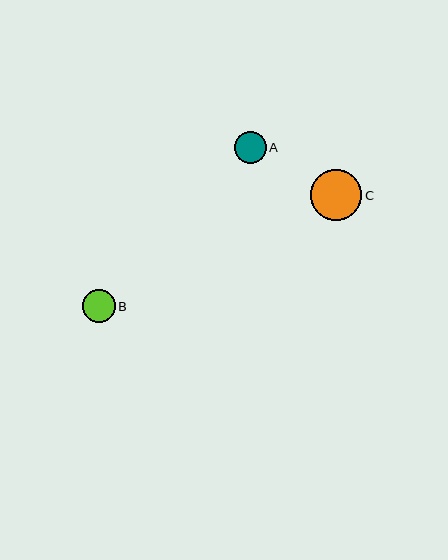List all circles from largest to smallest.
From largest to smallest: C, B, A.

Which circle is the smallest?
Circle A is the smallest with a size of approximately 32 pixels.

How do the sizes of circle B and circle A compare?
Circle B and circle A are approximately the same size.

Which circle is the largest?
Circle C is the largest with a size of approximately 51 pixels.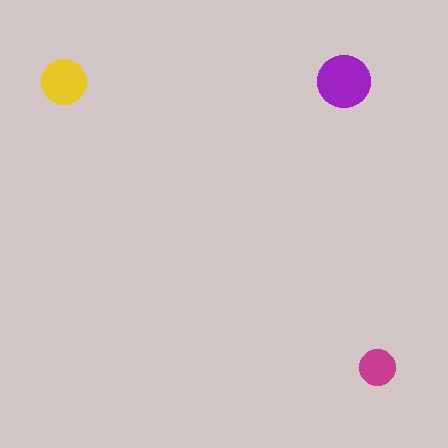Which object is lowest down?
The magenta circle is bottommost.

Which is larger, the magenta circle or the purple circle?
The purple one.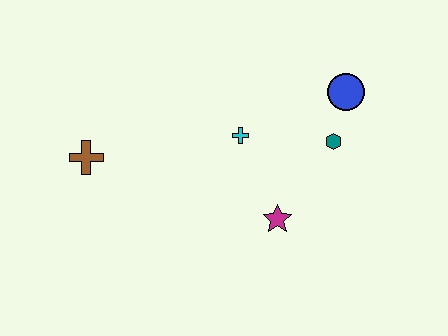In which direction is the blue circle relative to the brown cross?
The blue circle is to the right of the brown cross.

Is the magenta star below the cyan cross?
Yes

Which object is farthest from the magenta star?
The brown cross is farthest from the magenta star.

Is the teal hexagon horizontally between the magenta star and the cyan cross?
No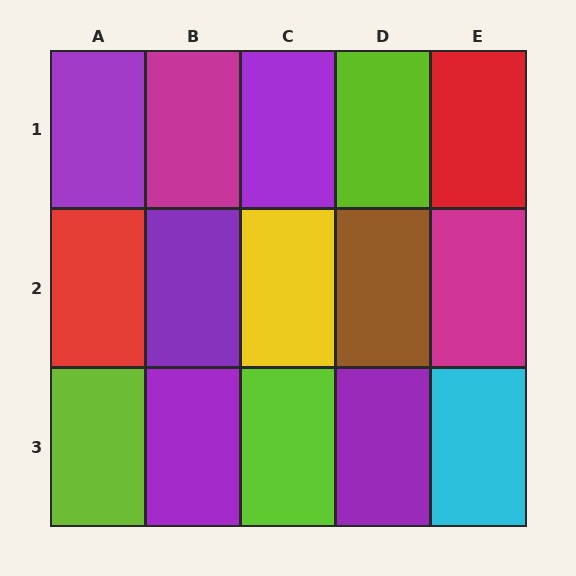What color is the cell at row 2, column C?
Yellow.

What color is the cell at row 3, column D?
Purple.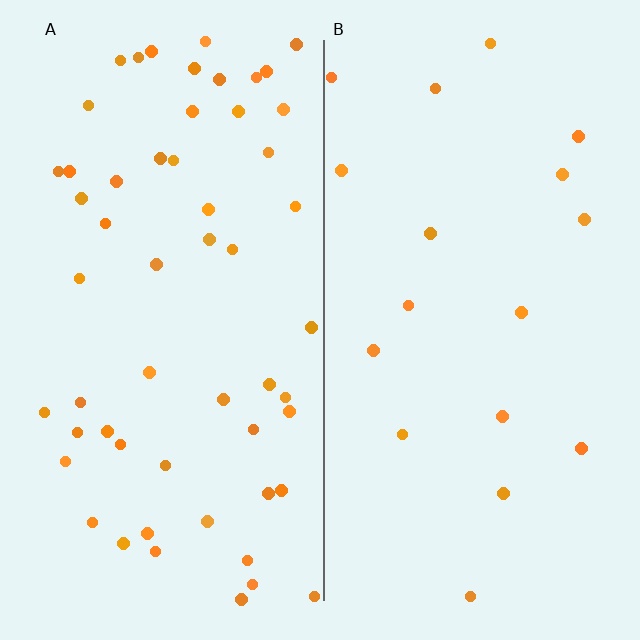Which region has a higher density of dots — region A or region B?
A (the left).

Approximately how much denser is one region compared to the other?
Approximately 3.2× — region A over region B.